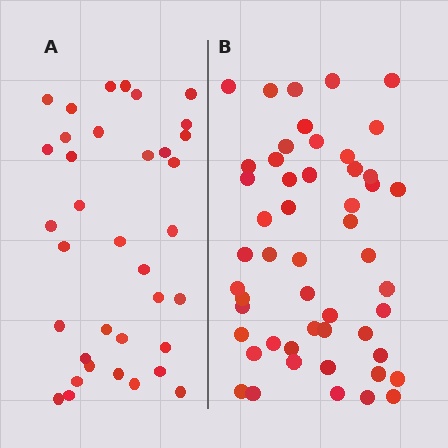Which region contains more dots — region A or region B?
Region B (the right region) has more dots.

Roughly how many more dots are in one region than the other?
Region B has approximately 15 more dots than region A.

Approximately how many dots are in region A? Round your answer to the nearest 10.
About 40 dots. (The exact count is 36, which rounds to 40.)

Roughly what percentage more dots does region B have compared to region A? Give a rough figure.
About 40% more.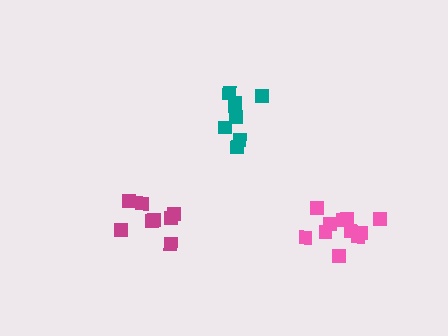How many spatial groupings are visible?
There are 3 spatial groupings.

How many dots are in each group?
Group 1: 8 dots, Group 2: 8 dots, Group 3: 12 dots (28 total).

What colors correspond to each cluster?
The clusters are colored: magenta, teal, pink.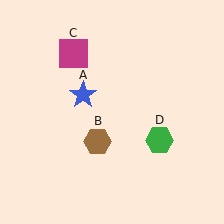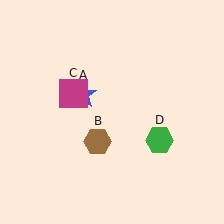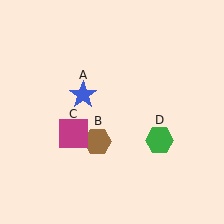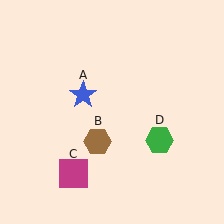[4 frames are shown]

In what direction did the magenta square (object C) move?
The magenta square (object C) moved down.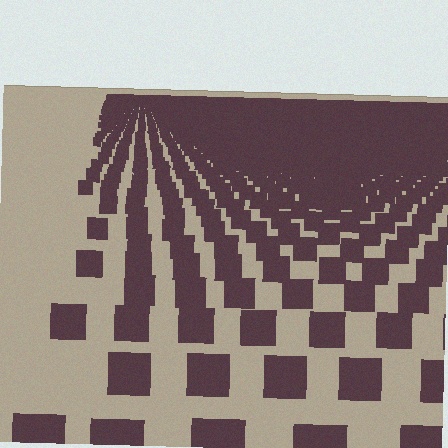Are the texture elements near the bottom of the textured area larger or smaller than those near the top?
Larger. Near the bottom, elements are closer to the viewer and appear at a bigger on-screen size.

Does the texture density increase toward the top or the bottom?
Density increases toward the top.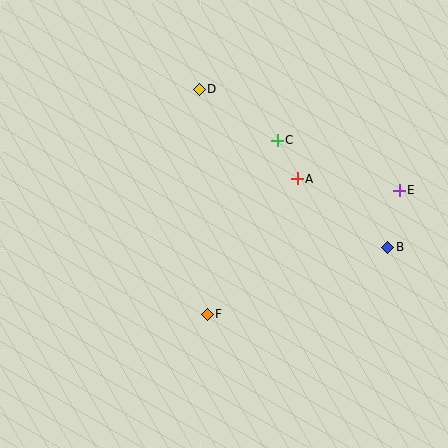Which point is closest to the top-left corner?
Point D is closest to the top-left corner.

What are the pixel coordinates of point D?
Point D is at (199, 89).